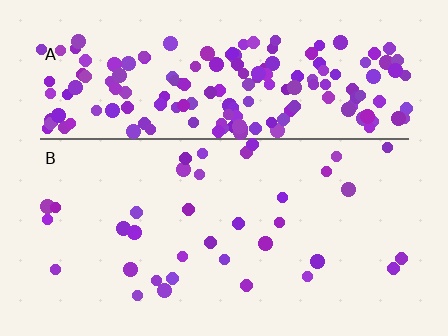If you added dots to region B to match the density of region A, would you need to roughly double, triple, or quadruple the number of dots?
Approximately quadruple.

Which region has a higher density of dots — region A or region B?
A (the top).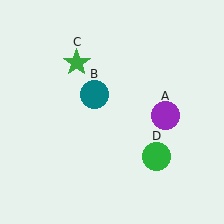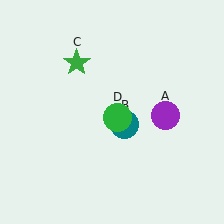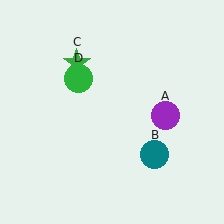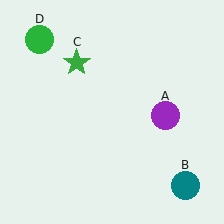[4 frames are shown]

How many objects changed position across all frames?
2 objects changed position: teal circle (object B), green circle (object D).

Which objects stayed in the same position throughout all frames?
Purple circle (object A) and green star (object C) remained stationary.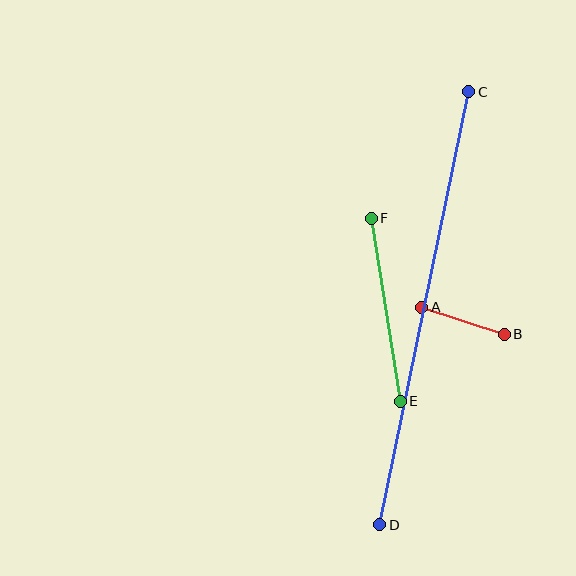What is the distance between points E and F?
The distance is approximately 186 pixels.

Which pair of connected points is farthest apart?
Points C and D are farthest apart.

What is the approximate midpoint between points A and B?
The midpoint is at approximately (463, 321) pixels.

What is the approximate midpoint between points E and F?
The midpoint is at approximately (386, 310) pixels.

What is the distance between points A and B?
The distance is approximately 87 pixels.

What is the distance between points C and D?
The distance is approximately 442 pixels.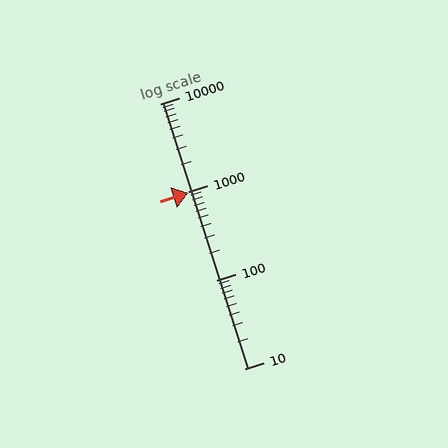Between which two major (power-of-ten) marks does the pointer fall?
The pointer is between 100 and 1000.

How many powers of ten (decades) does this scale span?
The scale spans 3 decades, from 10 to 10000.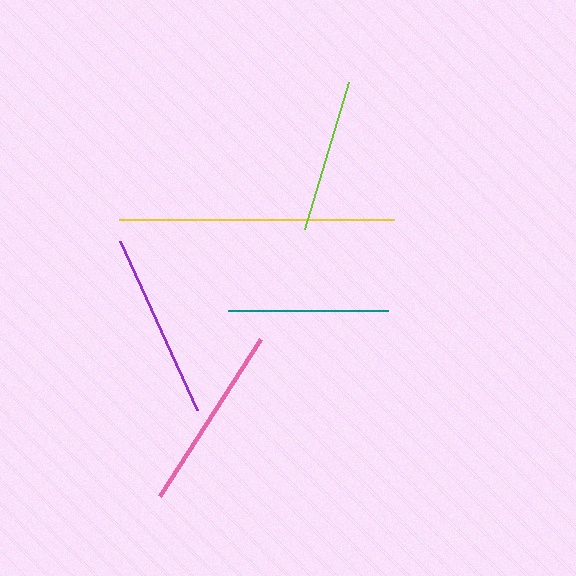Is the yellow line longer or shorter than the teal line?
The yellow line is longer than the teal line.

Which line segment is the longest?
The yellow line is the longest at approximately 275 pixels.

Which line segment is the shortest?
The lime line is the shortest at approximately 153 pixels.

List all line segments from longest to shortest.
From longest to shortest: yellow, pink, purple, teal, lime.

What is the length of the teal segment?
The teal segment is approximately 160 pixels long.